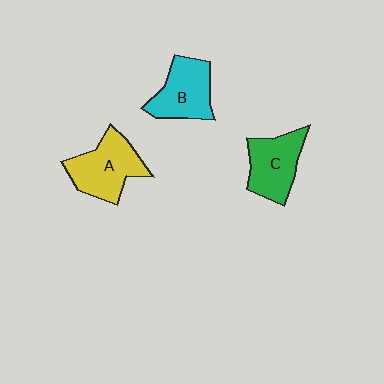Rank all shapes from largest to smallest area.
From largest to smallest: A (yellow), B (cyan), C (green).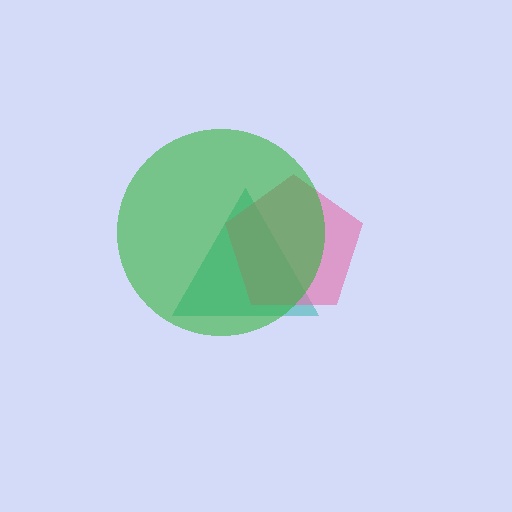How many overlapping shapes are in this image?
There are 3 overlapping shapes in the image.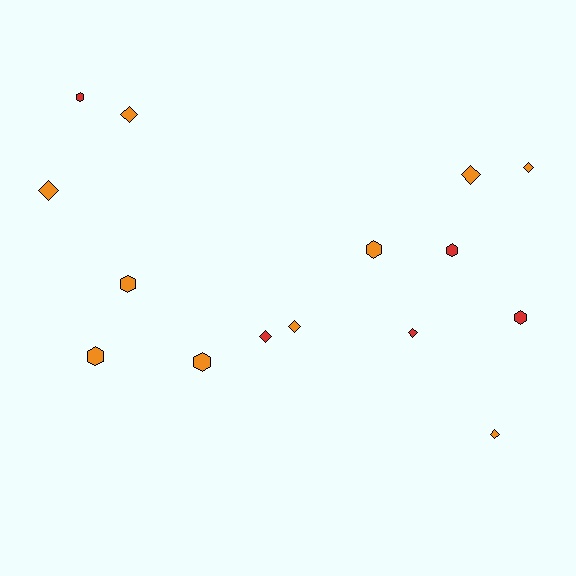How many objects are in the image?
There are 15 objects.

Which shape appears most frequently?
Diamond, with 8 objects.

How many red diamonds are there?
There are 2 red diamonds.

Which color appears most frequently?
Orange, with 10 objects.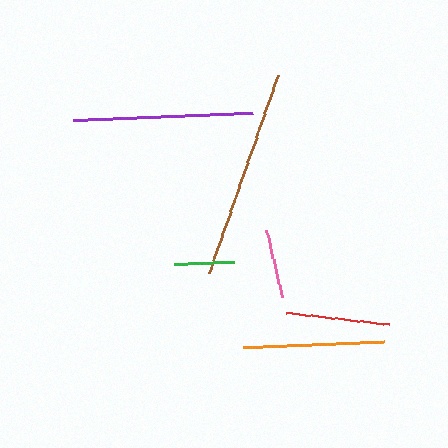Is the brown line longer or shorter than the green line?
The brown line is longer than the green line.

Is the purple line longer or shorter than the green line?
The purple line is longer than the green line.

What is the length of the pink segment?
The pink segment is approximately 68 pixels long.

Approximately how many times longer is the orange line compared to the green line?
The orange line is approximately 2.3 times the length of the green line.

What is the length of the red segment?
The red segment is approximately 104 pixels long.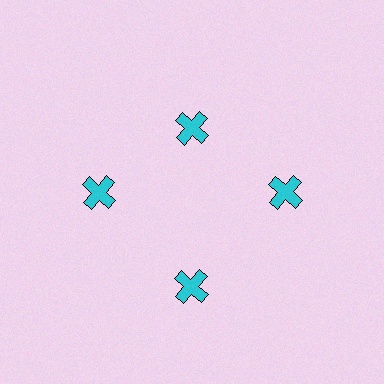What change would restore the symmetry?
The symmetry would be restored by moving it outward, back onto the ring so that all 4 crosses sit at equal angles and equal distance from the center.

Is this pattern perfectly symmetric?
No. The 4 cyan crosses are arranged in a ring, but one element near the 12 o'clock position is pulled inward toward the center, breaking the 4-fold rotational symmetry.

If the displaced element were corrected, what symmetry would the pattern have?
It would have 4-fold rotational symmetry — the pattern would map onto itself every 90 degrees.